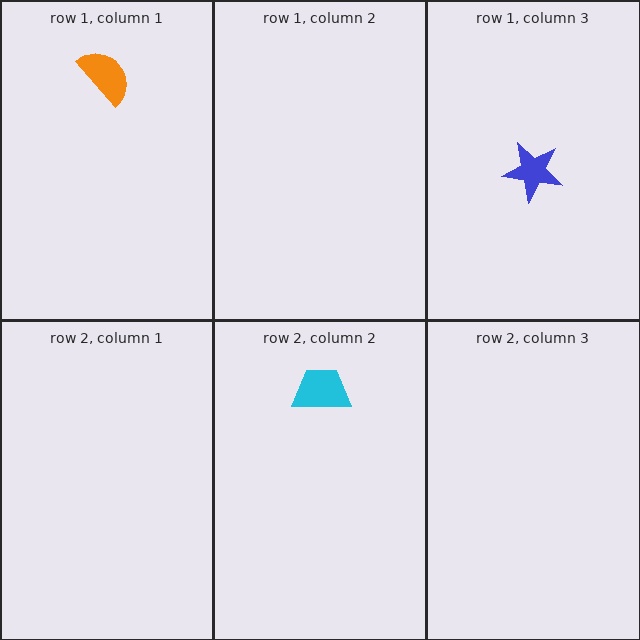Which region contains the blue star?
The row 1, column 3 region.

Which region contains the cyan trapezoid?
The row 2, column 2 region.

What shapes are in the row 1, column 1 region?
The orange semicircle.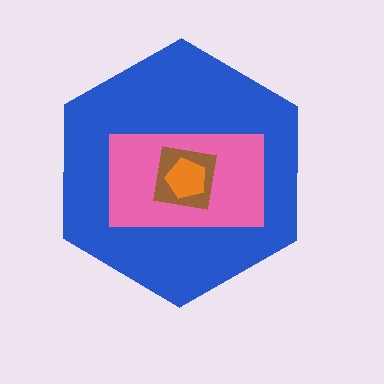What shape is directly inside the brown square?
The orange pentagon.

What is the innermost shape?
The orange pentagon.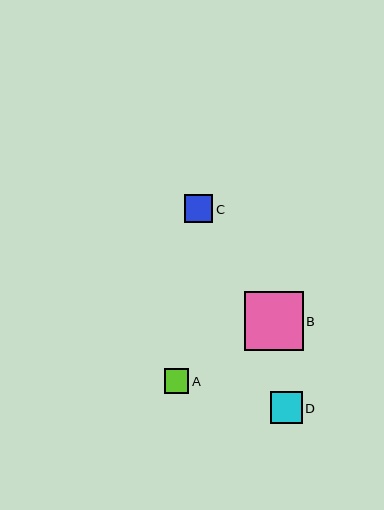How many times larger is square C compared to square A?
Square C is approximately 1.2 times the size of square A.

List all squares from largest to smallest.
From largest to smallest: B, D, C, A.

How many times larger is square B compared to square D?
Square B is approximately 1.8 times the size of square D.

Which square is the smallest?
Square A is the smallest with a size of approximately 24 pixels.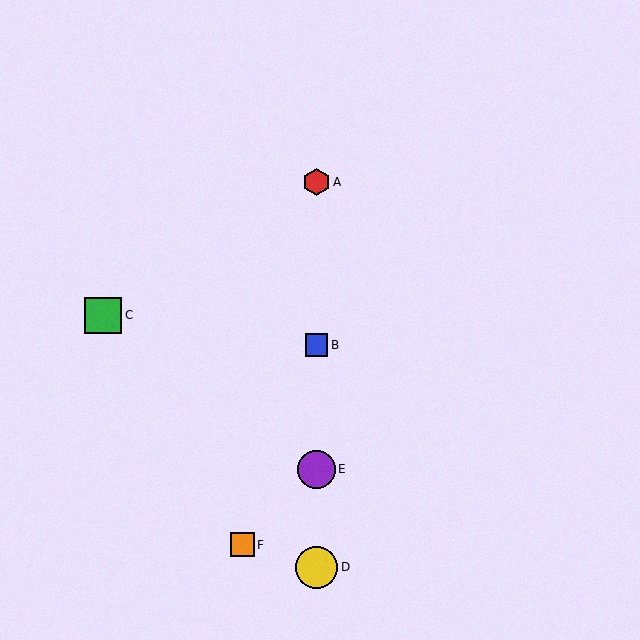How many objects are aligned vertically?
4 objects (A, B, D, E) are aligned vertically.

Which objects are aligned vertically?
Objects A, B, D, E are aligned vertically.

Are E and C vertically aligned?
No, E is at x≈317 and C is at x≈103.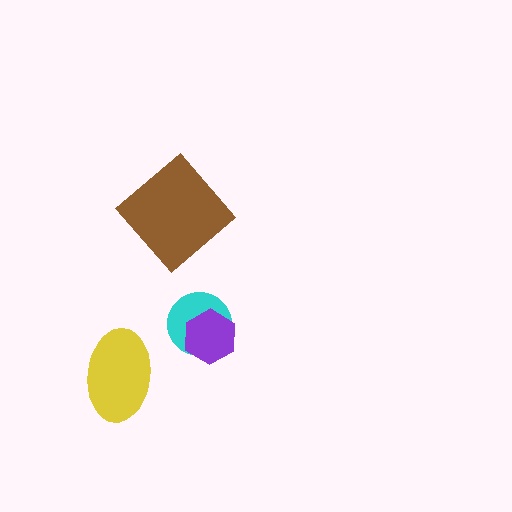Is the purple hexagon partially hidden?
No, no other shape covers it.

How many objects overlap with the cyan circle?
1 object overlaps with the cyan circle.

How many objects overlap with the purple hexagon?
1 object overlaps with the purple hexagon.